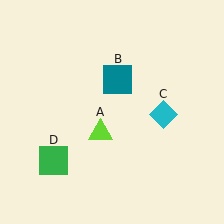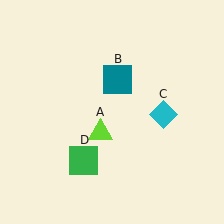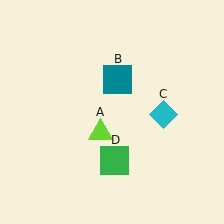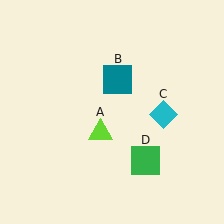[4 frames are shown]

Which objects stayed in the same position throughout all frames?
Lime triangle (object A) and teal square (object B) and cyan diamond (object C) remained stationary.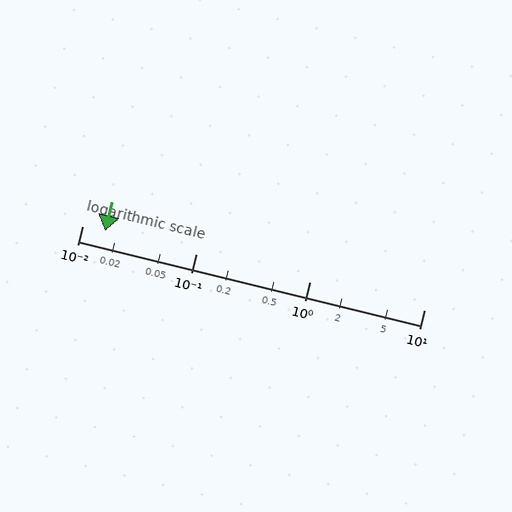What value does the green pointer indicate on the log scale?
The pointer indicates approximately 0.016.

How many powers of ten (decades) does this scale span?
The scale spans 3 decades, from 0.01 to 10.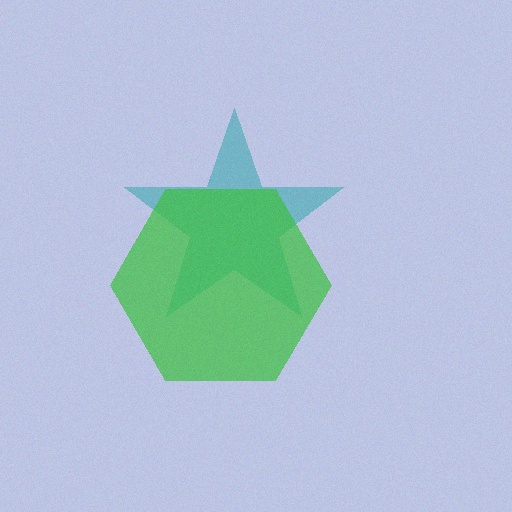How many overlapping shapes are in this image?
There are 2 overlapping shapes in the image.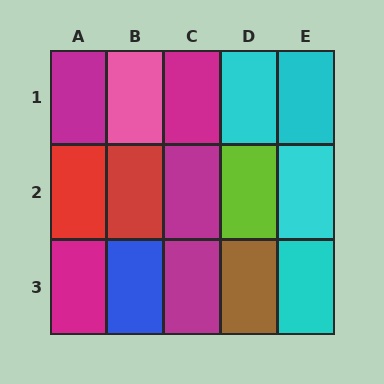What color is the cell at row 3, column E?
Cyan.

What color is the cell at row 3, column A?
Magenta.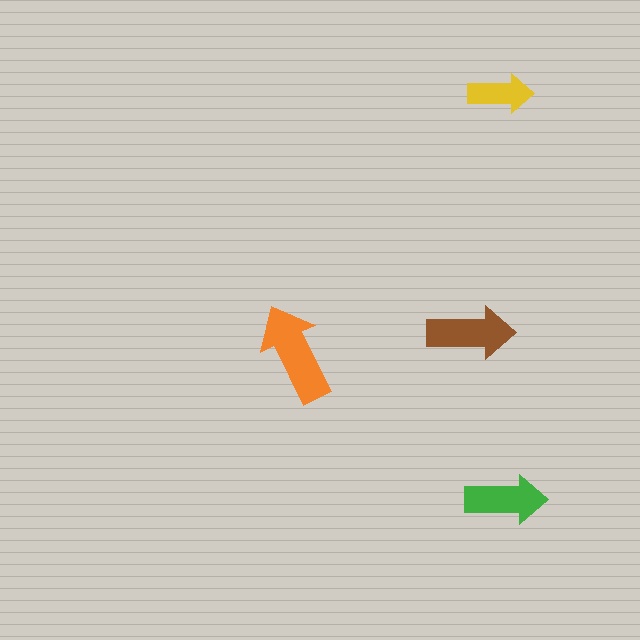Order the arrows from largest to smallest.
the orange one, the brown one, the green one, the yellow one.